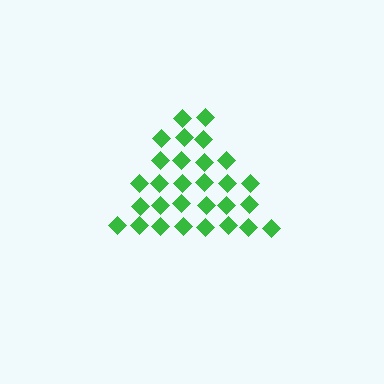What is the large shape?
The large shape is a triangle.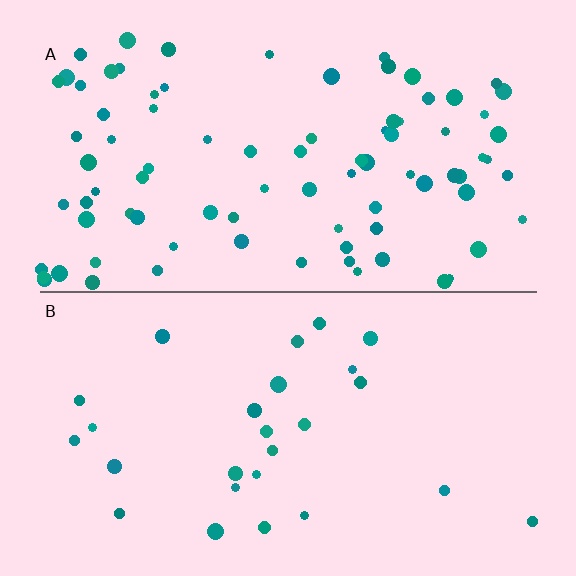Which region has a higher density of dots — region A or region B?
A (the top).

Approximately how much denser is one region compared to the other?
Approximately 3.2× — region A over region B.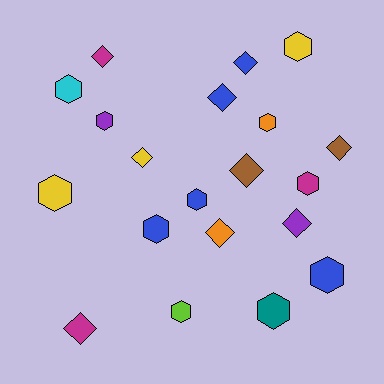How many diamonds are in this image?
There are 9 diamonds.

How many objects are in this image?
There are 20 objects.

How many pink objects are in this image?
There are no pink objects.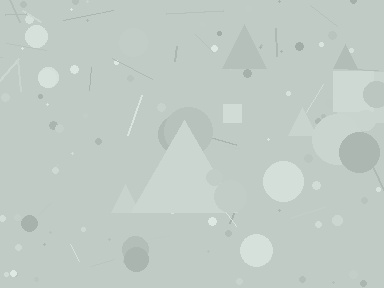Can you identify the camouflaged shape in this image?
The camouflaged shape is a triangle.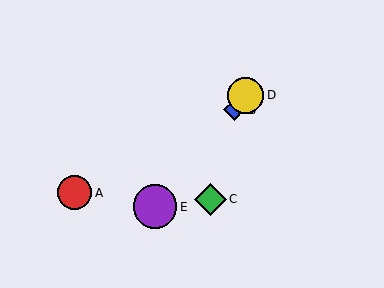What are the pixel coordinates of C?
Object C is at (210, 199).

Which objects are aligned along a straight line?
Objects B, D, E are aligned along a straight line.